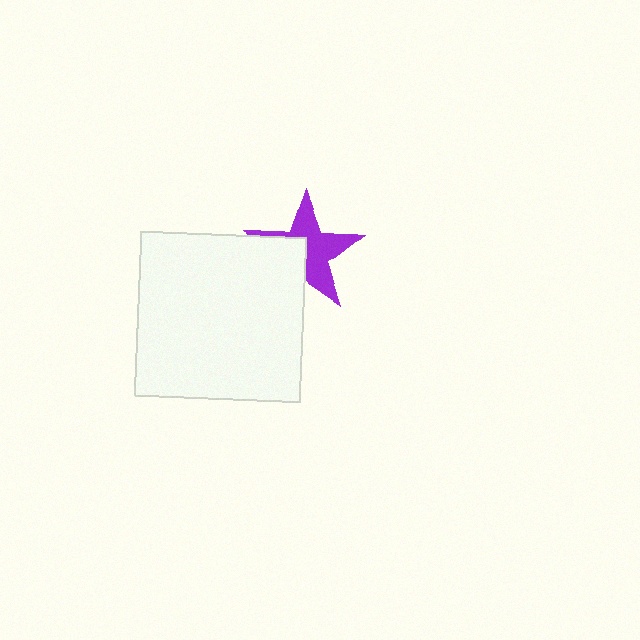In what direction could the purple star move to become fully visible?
The purple star could move toward the upper-right. That would shift it out from behind the white square entirely.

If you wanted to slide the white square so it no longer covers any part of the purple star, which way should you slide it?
Slide it toward the lower-left — that is the most direct way to separate the two shapes.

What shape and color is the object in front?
The object in front is a white square.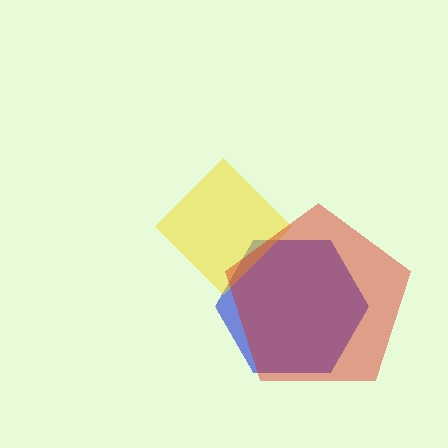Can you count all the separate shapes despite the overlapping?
Yes, there are 3 separate shapes.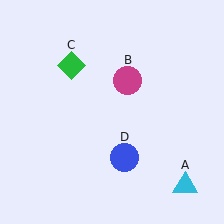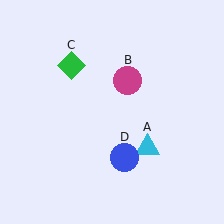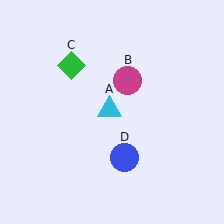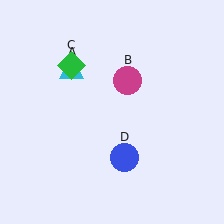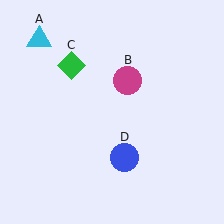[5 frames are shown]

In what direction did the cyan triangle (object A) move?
The cyan triangle (object A) moved up and to the left.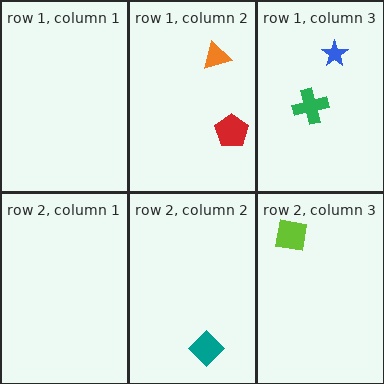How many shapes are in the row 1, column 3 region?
2.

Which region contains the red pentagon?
The row 1, column 2 region.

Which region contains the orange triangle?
The row 1, column 2 region.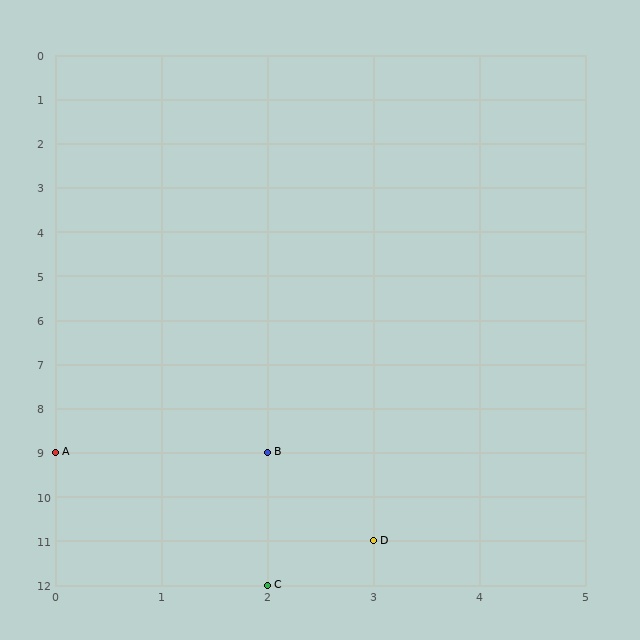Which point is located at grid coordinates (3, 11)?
Point D is at (3, 11).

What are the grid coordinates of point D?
Point D is at grid coordinates (3, 11).